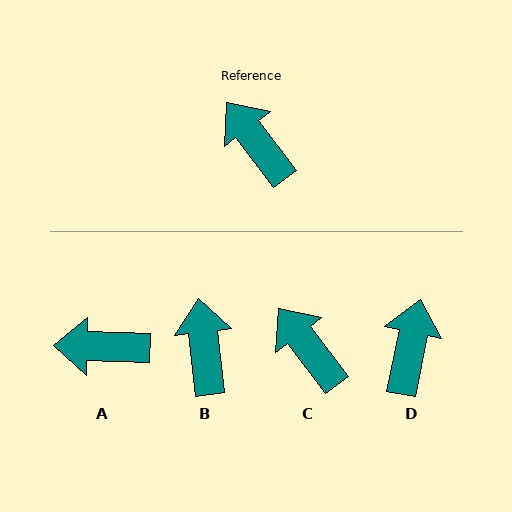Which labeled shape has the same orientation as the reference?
C.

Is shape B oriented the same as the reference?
No, it is off by about 31 degrees.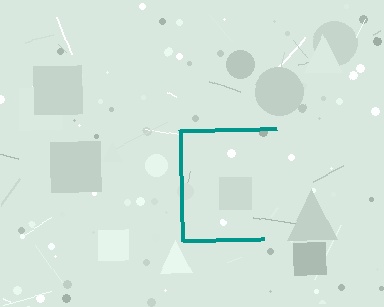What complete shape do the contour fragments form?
The contour fragments form a square.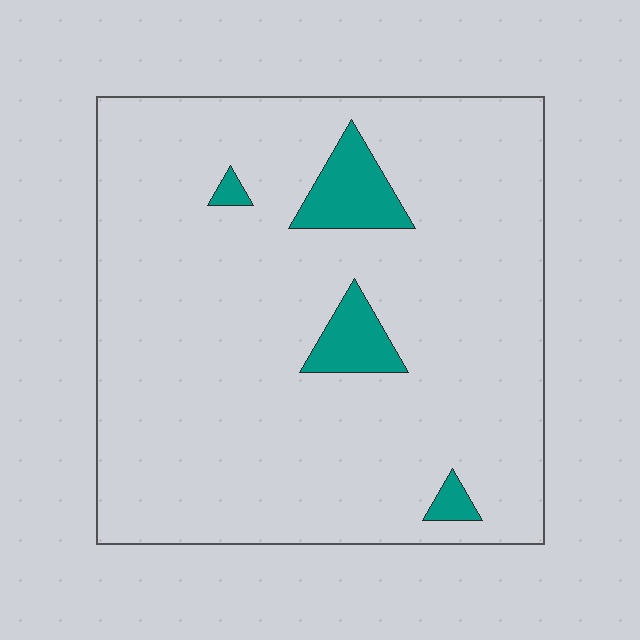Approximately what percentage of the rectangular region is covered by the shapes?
Approximately 5%.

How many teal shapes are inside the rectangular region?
4.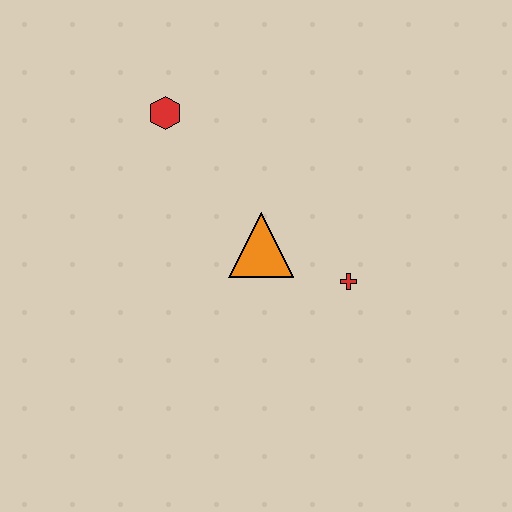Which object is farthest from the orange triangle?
The red hexagon is farthest from the orange triangle.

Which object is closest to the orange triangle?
The red cross is closest to the orange triangle.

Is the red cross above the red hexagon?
No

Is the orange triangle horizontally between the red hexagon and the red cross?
Yes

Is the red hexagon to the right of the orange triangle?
No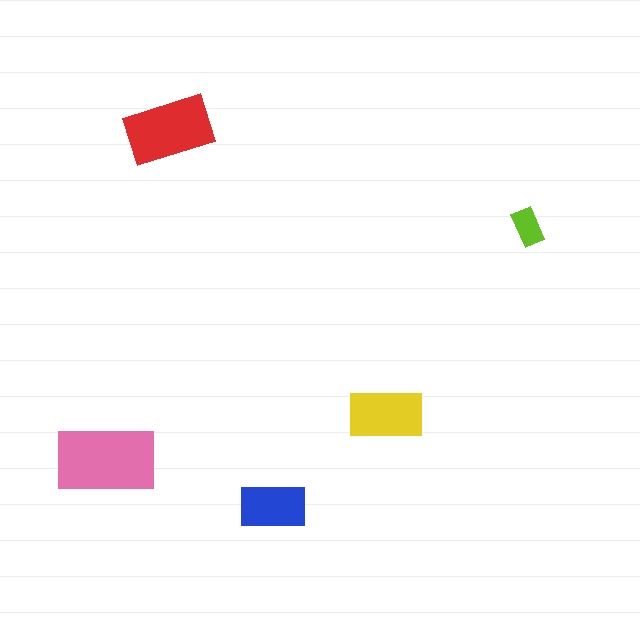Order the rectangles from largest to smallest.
the pink one, the red one, the yellow one, the blue one, the lime one.